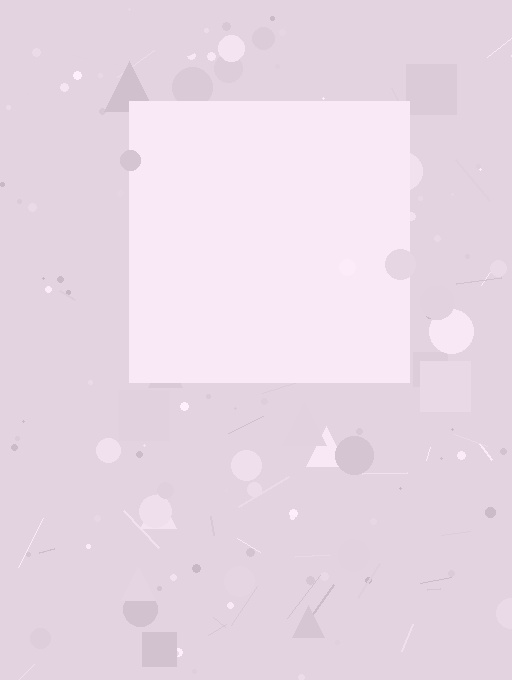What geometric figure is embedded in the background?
A square is embedded in the background.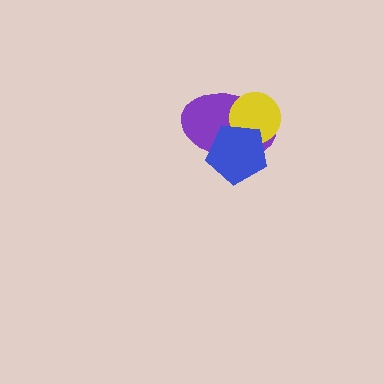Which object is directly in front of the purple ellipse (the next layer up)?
The yellow circle is directly in front of the purple ellipse.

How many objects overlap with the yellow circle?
2 objects overlap with the yellow circle.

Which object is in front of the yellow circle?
The blue pentagon is in front of the yellow circle.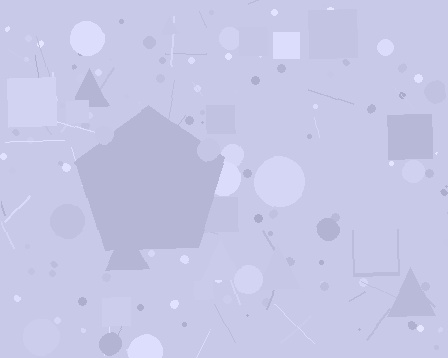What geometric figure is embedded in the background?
A pentagon is embedded in the background.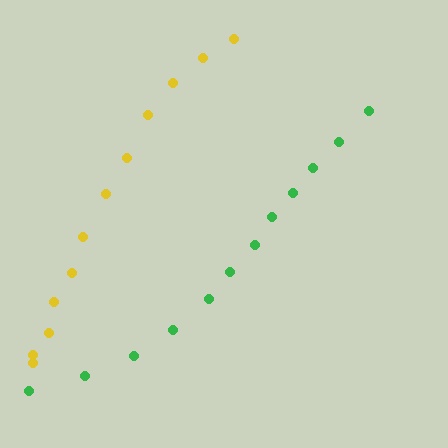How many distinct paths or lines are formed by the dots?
There are 2 distinct paths.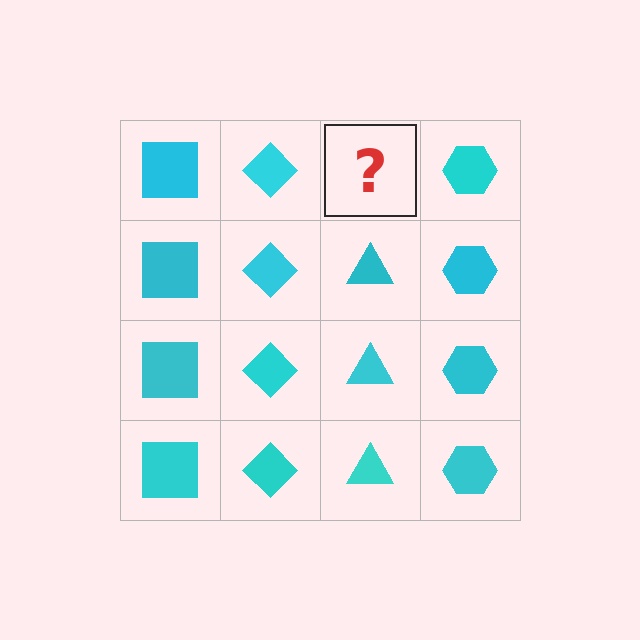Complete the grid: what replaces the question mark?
The question mark should be replaced with a cyan triangle.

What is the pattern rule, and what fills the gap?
The rule is that each column has a consistent shape. The gap should be filled with a cyan triangle.